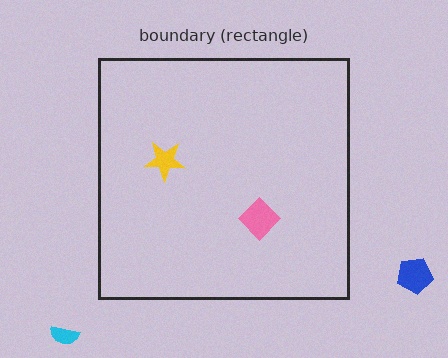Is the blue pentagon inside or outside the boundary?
Outside.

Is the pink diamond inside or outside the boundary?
Inside.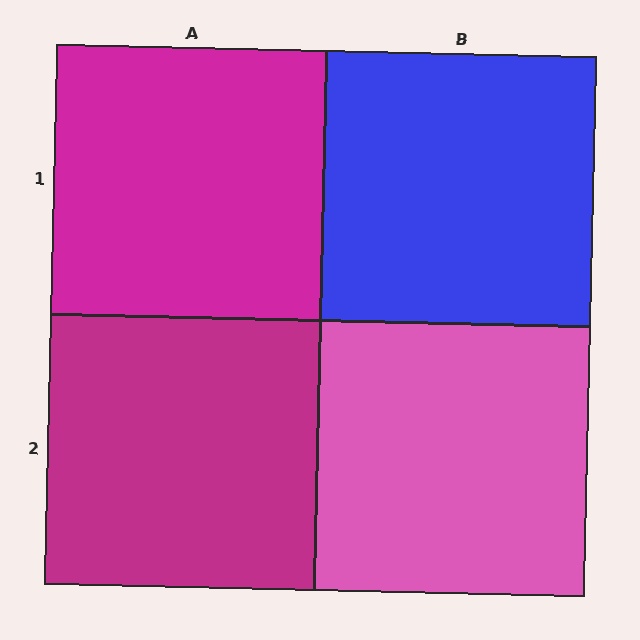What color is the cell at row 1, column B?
Blue.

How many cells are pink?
1 cell is pink.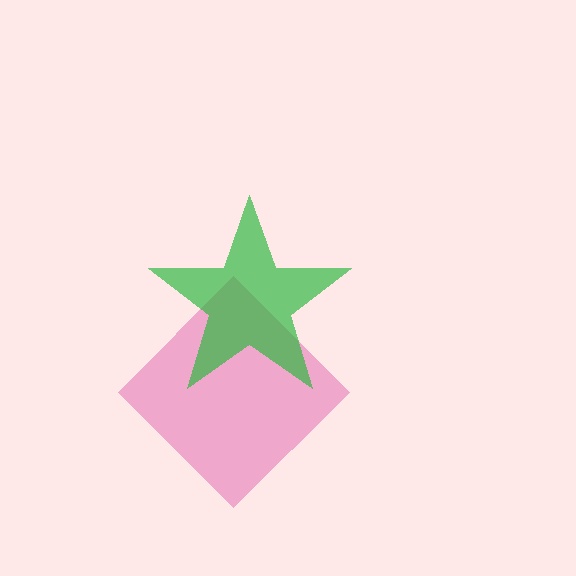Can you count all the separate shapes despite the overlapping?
Yes, there are 2 separate shapes.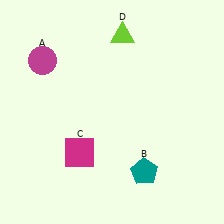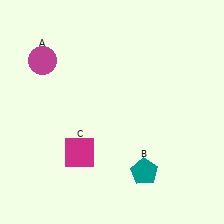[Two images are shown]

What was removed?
The lime triangle (D) was removed in Image 2.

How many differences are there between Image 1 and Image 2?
There is 1 difference between the two images.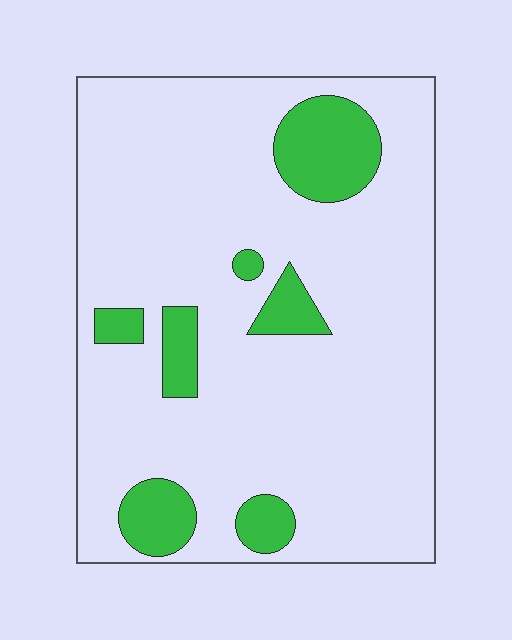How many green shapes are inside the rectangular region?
7.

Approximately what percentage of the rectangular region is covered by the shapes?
Approximately 15%.